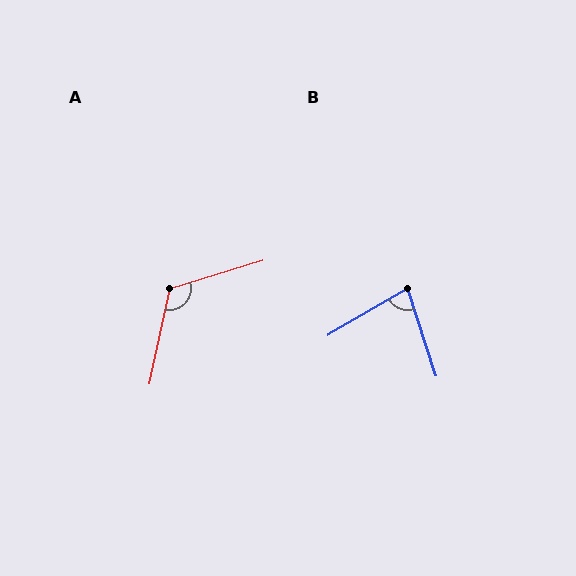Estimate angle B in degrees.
Approximately 78 degrees.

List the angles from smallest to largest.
B (78°), A (119°).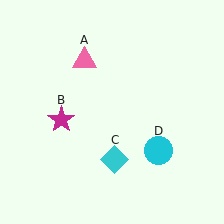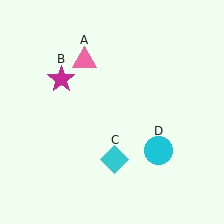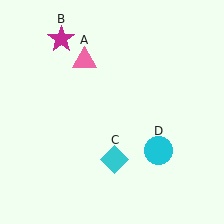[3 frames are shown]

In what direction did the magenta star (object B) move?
The magenta star (object B) moved up.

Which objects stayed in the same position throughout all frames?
Pink triangle (object A) and cyan diamond (object C) and cyan circle (object D) remained stationary.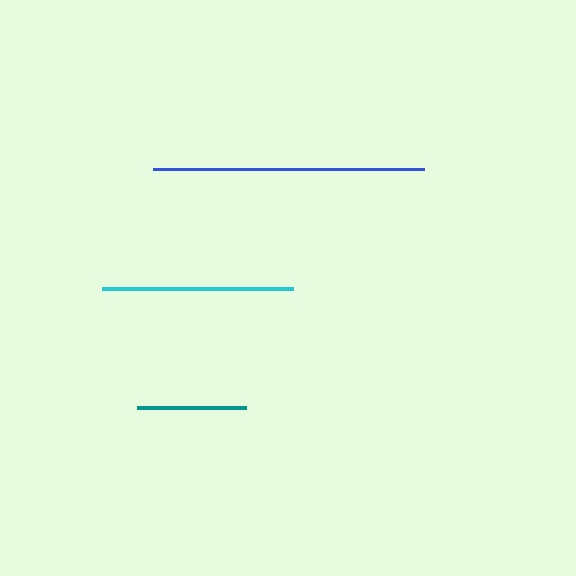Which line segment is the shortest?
The teal line is the shortest at approximately 109 pixels.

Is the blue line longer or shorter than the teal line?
The blue line is longer than the teal line.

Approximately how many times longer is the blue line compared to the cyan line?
The blue line is approximately 1.4 times the length of the cyan line.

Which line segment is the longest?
The blue line is the longest at approximately 271 pixels.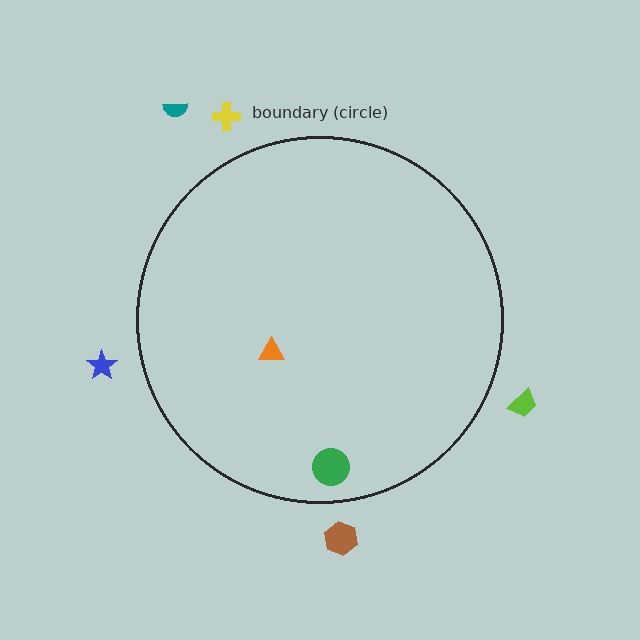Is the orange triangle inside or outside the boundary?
Inside.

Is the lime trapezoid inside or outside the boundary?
Outside.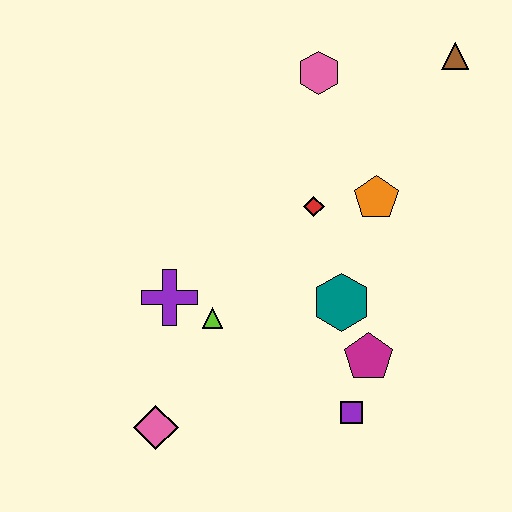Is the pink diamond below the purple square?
Yes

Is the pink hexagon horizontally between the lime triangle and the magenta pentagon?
Yes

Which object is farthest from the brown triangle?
The pink diamond is farthest from the brown triangle.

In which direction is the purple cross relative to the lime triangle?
The purple cross is to the left of the lime triangle.